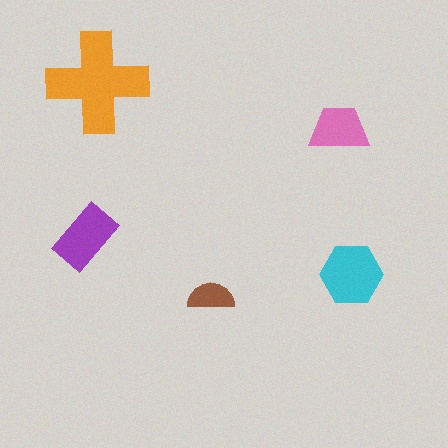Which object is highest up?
The orange cross is topmost.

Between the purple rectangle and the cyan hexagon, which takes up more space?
The cyan hexagon.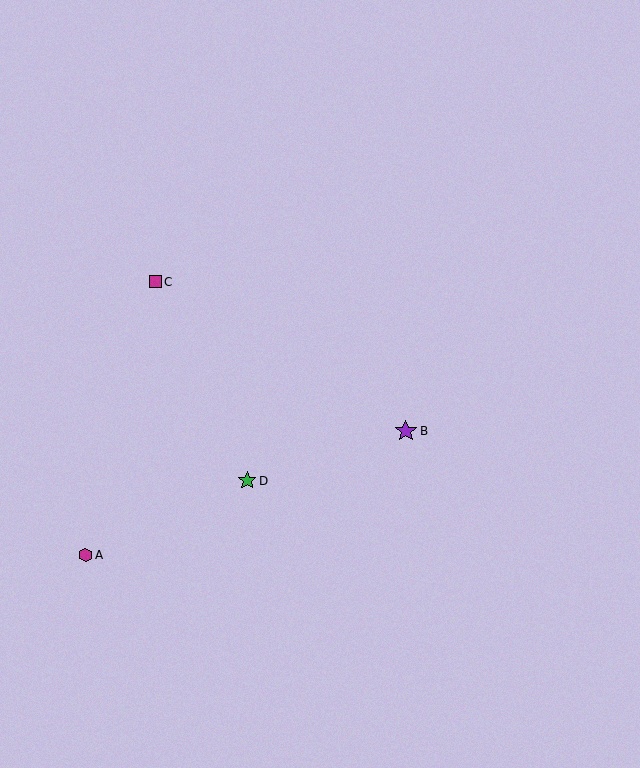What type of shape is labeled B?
Shape B is a purple star.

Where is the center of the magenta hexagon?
The center of the magenta hexagon is at (86, 555).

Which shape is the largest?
The purple star (labeled B) is the largest.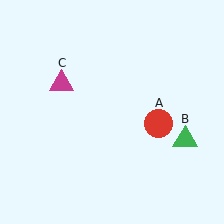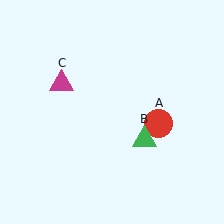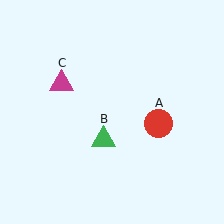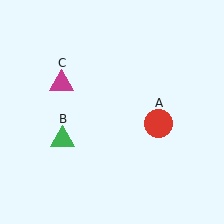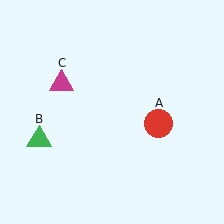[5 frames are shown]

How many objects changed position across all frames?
1 object changed position: green triangle (object B).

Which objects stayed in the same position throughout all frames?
Red circle (object A) and magenta triangle (object C) remained stationary.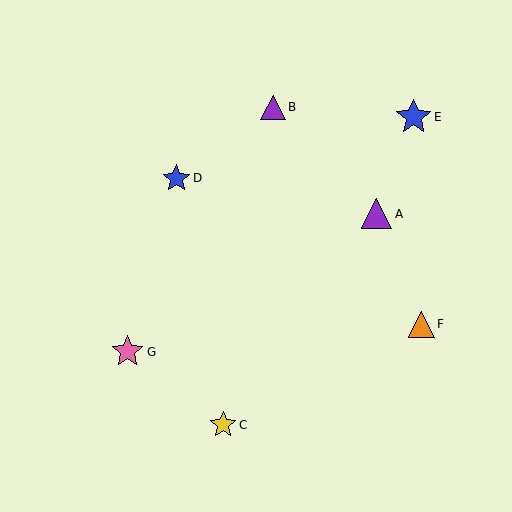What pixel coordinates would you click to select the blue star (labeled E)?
Click at (414, 117) to select the blue star E.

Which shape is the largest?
The blue star (labeled E) is the largest.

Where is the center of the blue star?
The center of the blue star is at (176, 178).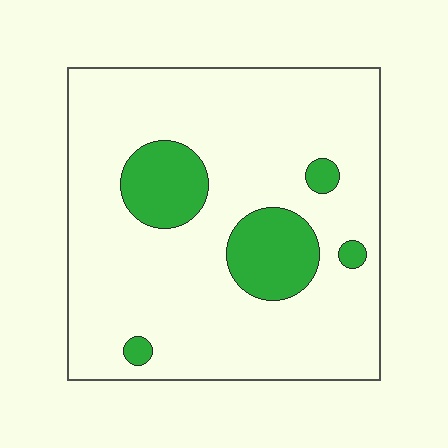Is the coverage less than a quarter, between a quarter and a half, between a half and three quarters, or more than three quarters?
Less than a quarter.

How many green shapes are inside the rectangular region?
5.